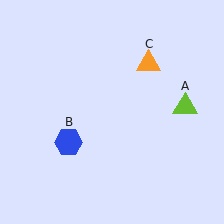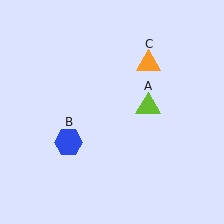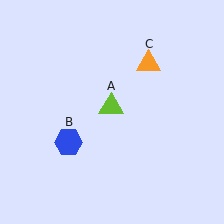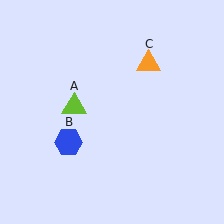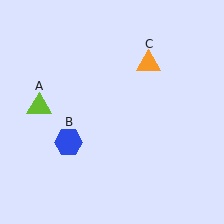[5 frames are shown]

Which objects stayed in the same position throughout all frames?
Blue hexagon (object B) and orange triangle (object C) remained stationary.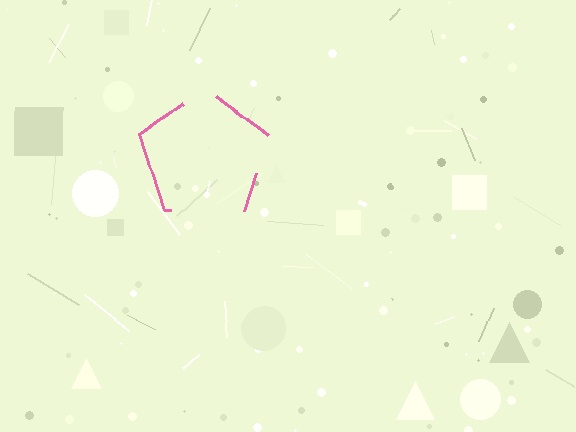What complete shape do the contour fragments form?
The contour fragments form a pentagon.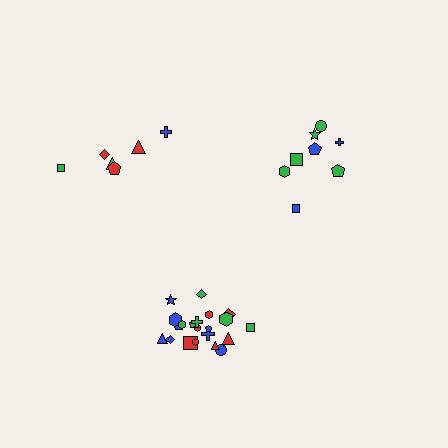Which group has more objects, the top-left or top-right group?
The top-right group.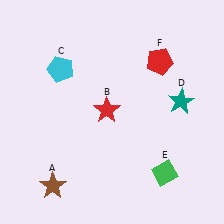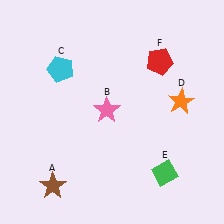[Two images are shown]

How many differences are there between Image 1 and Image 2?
There are 2 differences between the two images.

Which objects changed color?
B changed from red to pink. D changed from teal to orange.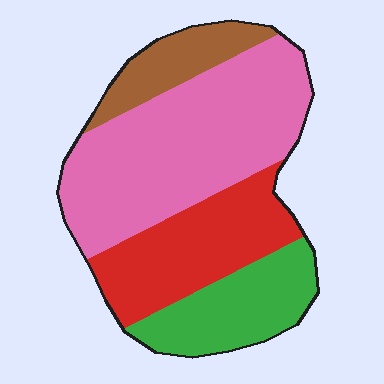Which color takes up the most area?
Pink, at roughly 45%.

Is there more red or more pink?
Pink.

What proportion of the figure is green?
Green covers around 20% of the figure.